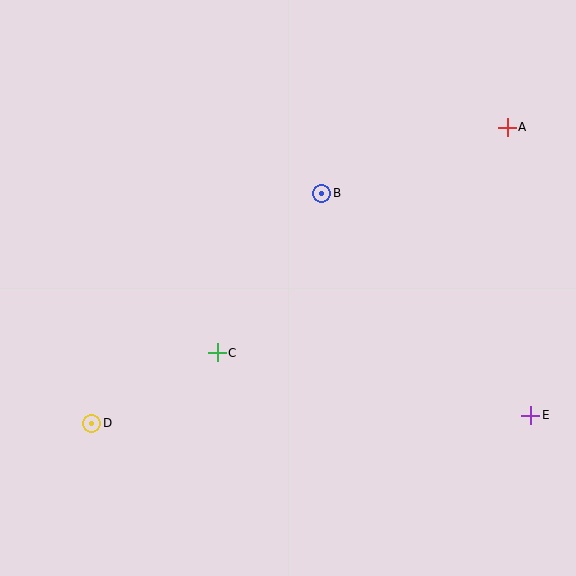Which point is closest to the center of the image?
Point C at (217, 353) is closest to the center.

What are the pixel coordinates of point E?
Point E is at (531, 415).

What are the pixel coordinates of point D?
Point D is at (92, 423).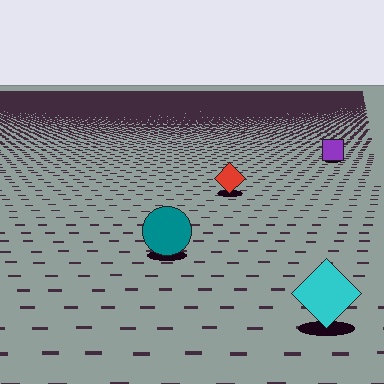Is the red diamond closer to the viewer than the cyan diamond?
No. The cyan diamond is closer — you can tell from the texture gradient: the ground texture is coarser near it.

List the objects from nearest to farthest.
From nearest to farthest: the cyan diamond, the teal circle, the red diamond, the purple square.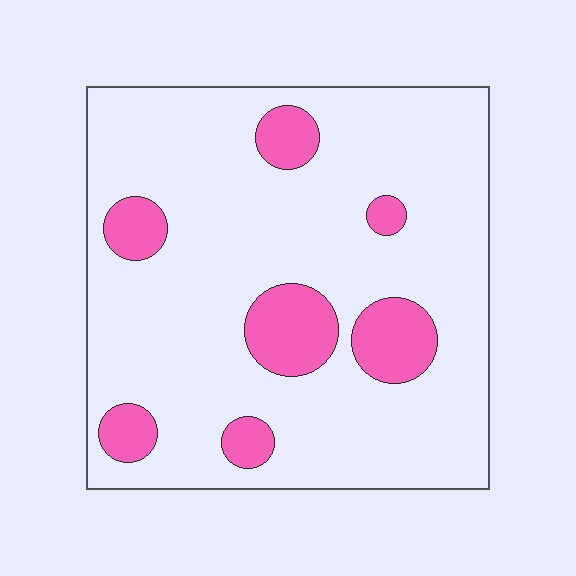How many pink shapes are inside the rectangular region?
7.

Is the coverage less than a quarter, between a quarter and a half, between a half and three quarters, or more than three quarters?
Less than a quarter.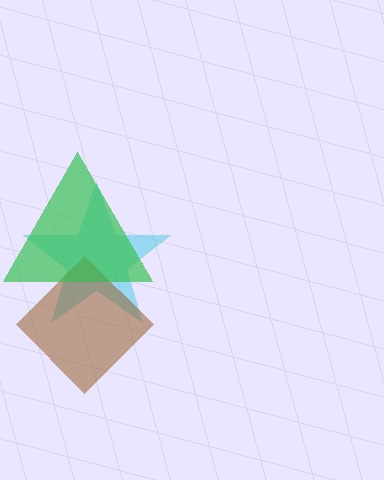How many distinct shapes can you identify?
There are 3 distinct shapes: a cyan star, a brown diamond, a green triangle.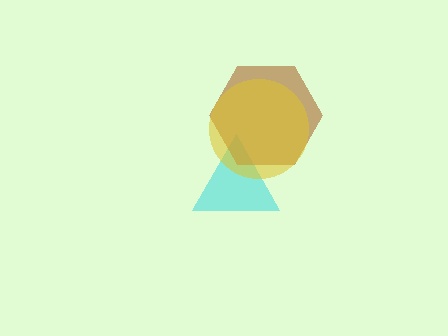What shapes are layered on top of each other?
The layered shapes are: a cyan triangle, a brown hexagon, a yellow circle.